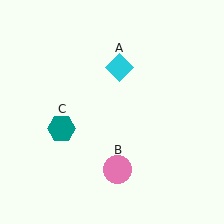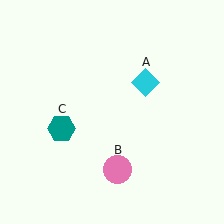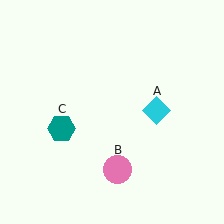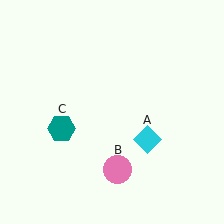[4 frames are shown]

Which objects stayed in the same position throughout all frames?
Pink circle (object B) and teal hexagon (object C) remained stationary.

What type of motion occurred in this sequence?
The cyan diamond (object A) rotated clockwise around the center of the scene.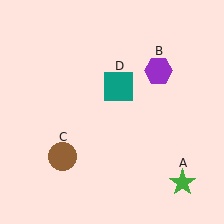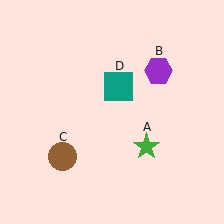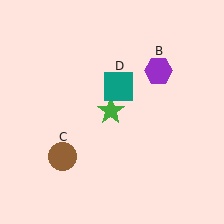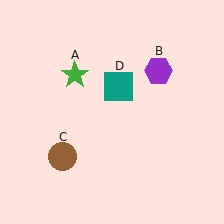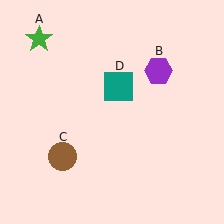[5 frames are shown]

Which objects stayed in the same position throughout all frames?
Purple hexagon (object B) and brown circle (object C) and teal square (object D) remained stationary.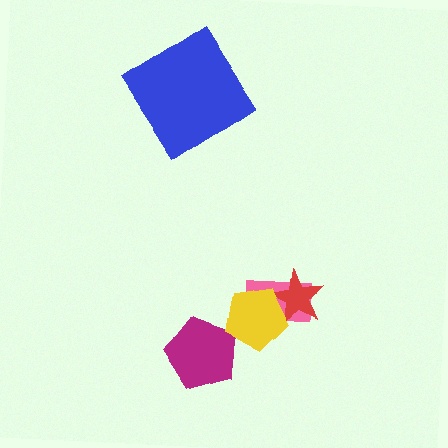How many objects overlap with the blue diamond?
0 objects overlap with the blue diamond.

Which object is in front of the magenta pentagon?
The yellow pentagon is in front of the magenta pentagon.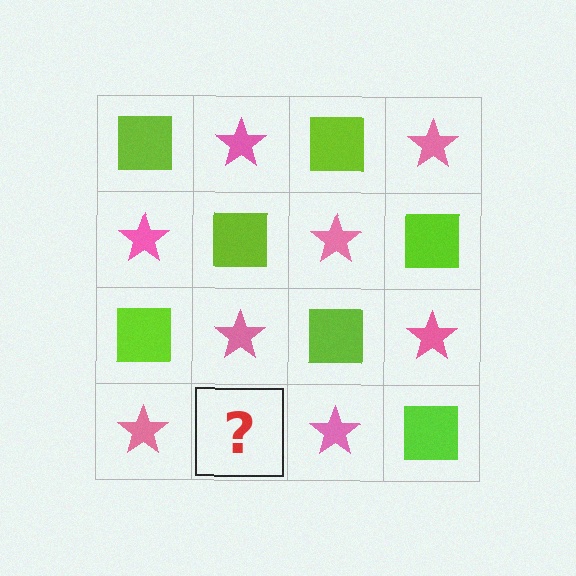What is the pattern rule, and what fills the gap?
The rule is that it alternates lime square and pink star in a checkerboard pattern. The gap should be filled with a lime square.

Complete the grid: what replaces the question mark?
The question mark should be replaced with a lime square.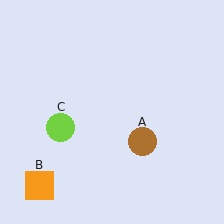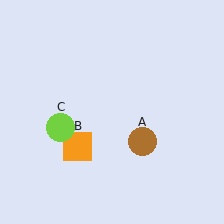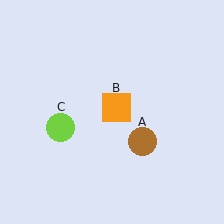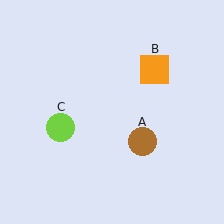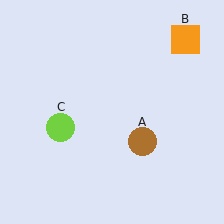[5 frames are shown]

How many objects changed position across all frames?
1 object changed position: orange square (object B).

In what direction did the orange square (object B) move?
The orange square (object B) moved up and to the right.